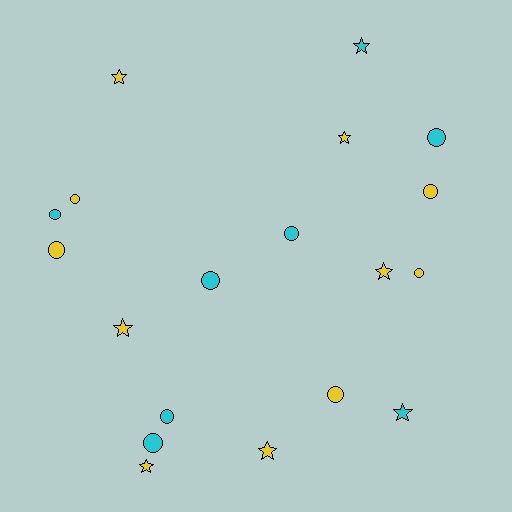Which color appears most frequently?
Yellow, with 11 objects.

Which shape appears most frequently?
Circle, with 11 objects.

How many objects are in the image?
There are 19 objects.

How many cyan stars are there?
There are 2 cyan stars.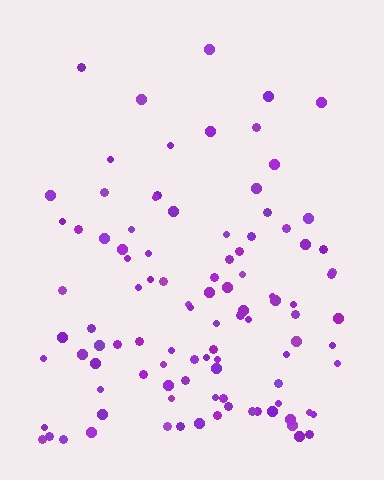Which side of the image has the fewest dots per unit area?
The top.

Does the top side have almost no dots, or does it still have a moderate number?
Still a moderate number, just noticeably fewer than the bottom.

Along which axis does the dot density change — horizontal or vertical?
Vertical.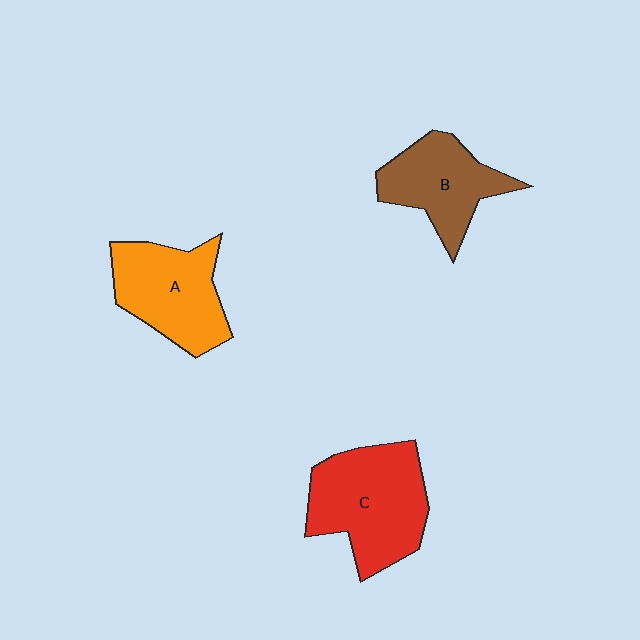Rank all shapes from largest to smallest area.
From largest to smallest: C (red), A (orange), B (brown).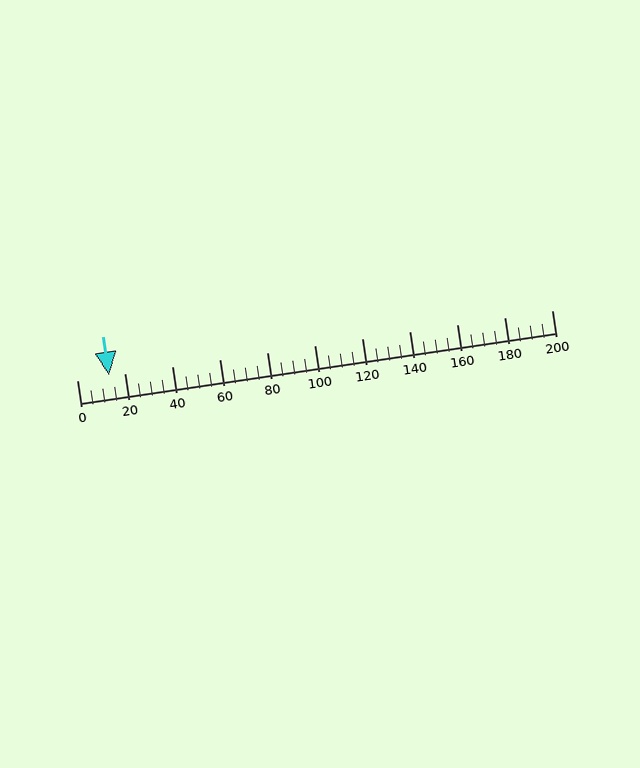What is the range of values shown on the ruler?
The ruler shows values from 0 to 200.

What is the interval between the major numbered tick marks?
The major tick marks are spaced 20 units apart.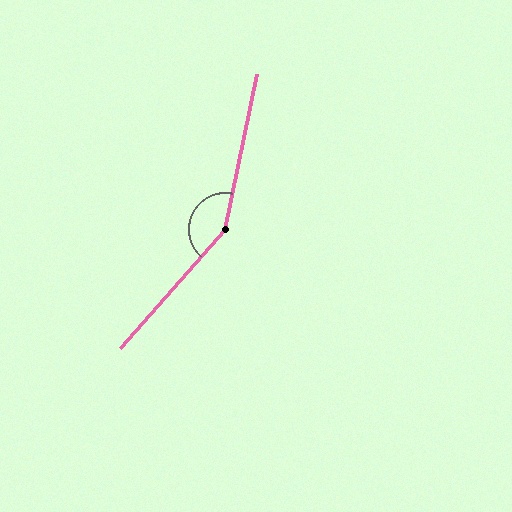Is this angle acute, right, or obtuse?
It is obtuse.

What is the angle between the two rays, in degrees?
Approximately 150 degrees.